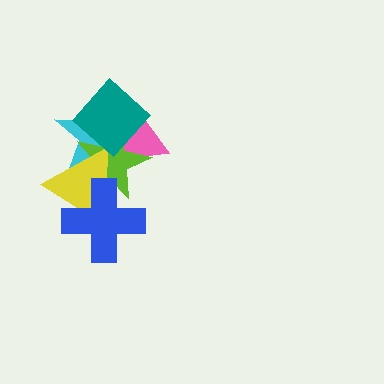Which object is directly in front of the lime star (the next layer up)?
The yellow triangle is directly in front of the lime star.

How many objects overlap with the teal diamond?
4 objects overlap with the teal diamond.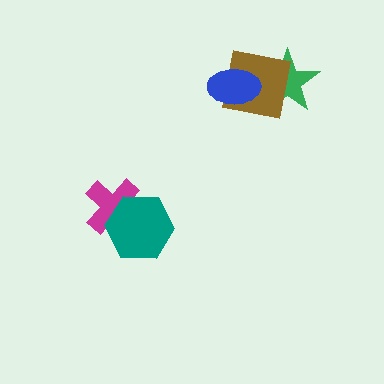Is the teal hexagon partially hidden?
No, no other shape covers it.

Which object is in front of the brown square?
The blue ellipse is in front of the brown square.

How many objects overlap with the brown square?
2 objects overlap with the brown square.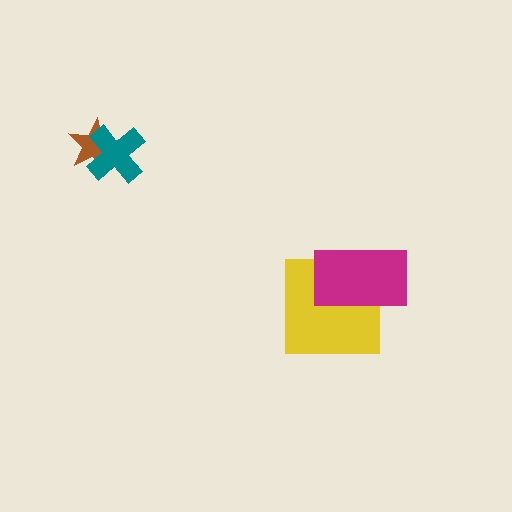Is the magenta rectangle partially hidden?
No, no other shape covers it.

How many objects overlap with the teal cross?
1 object overlaps with the teal cross.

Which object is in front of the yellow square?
The magenta rectangle is in front of the yellow square.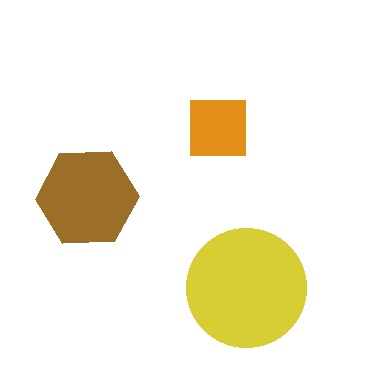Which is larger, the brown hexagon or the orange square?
The brown hexagon.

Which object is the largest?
The yellow circle.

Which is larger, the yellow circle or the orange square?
The yellow circle.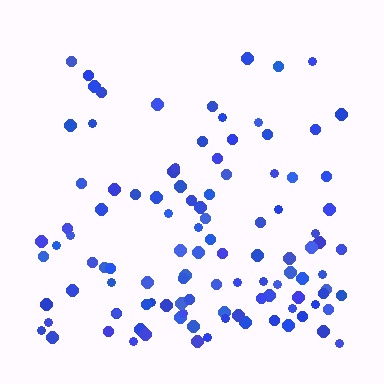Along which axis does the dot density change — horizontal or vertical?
Vertical.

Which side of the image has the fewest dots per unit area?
The top.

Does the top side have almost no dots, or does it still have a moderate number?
Still a moderate number, just noticeably fewer than the bottom.